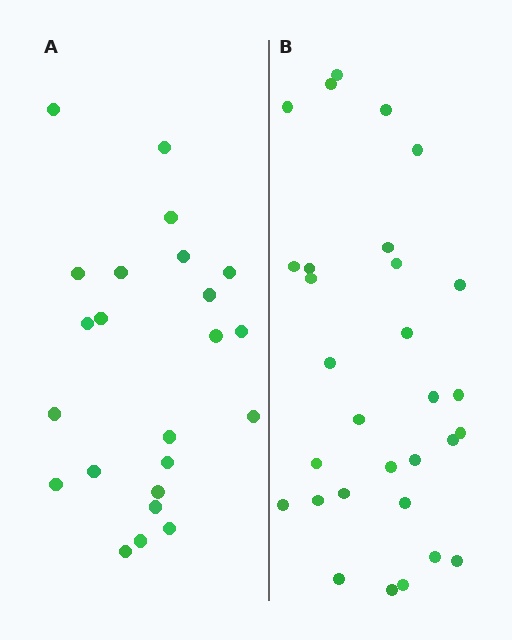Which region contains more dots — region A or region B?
Region B (the right region) has more dots.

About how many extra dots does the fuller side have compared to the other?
Region B has roughly 8 or so more dots than region A.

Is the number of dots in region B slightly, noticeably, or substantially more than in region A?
Region B has noticeably more, but not dramatically so. The ratio is roughly 1.3 to 1.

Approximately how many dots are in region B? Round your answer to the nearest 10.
About 30 dots.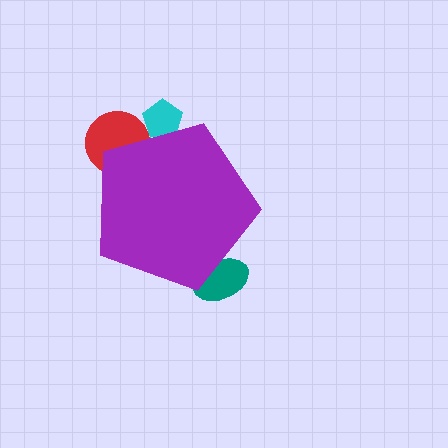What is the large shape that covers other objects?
A purple pentagon.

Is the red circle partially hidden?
Yes, the red circle is partially hidden behind the purple pentagon.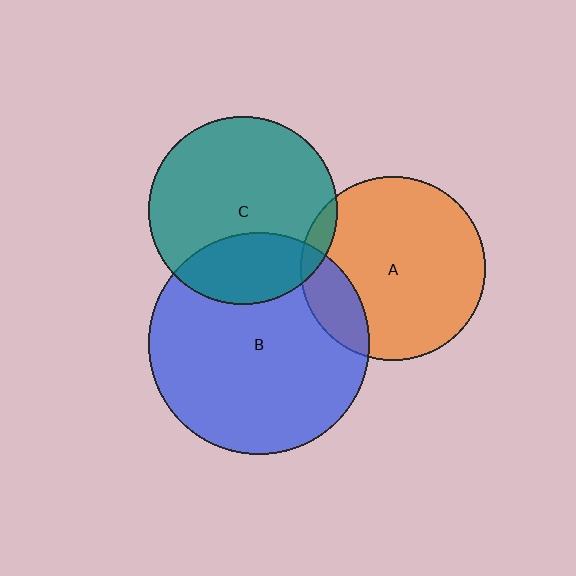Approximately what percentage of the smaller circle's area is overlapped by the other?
Approximately 25%.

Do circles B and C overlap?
Yes.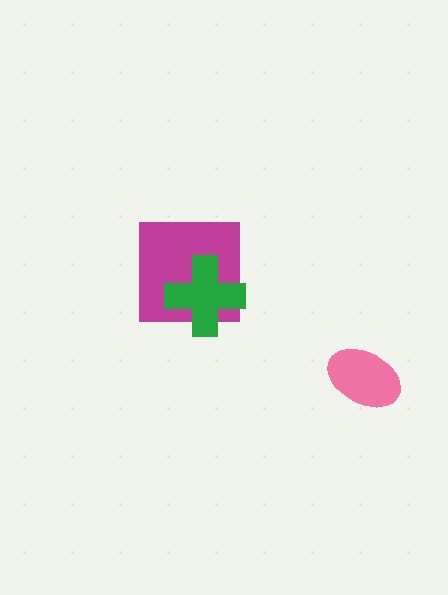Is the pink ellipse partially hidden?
No, no other shape covers it.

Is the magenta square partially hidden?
Yes, it is partially covered by another shape.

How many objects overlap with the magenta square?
1 object overlaps with the magenta square.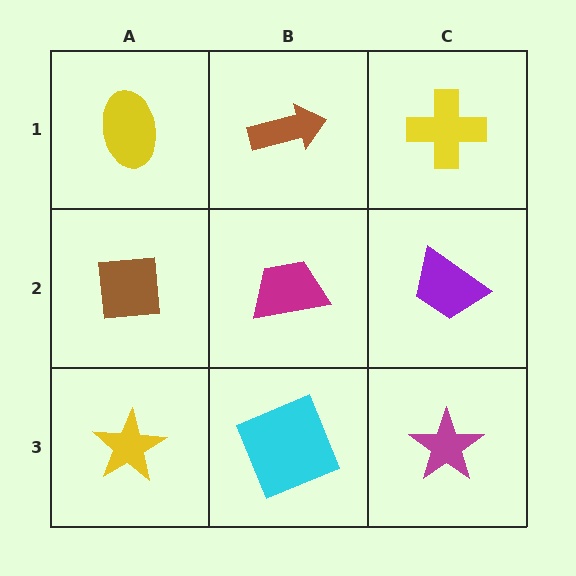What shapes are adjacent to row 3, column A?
A brown square (row 2, column A), a cyan square (row 3, column B).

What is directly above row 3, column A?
A brown square.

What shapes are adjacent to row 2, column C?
A yellow cross (row 1, column C), a magenta star (row 3, column C), a magenta trapezoid (row 2, column B).